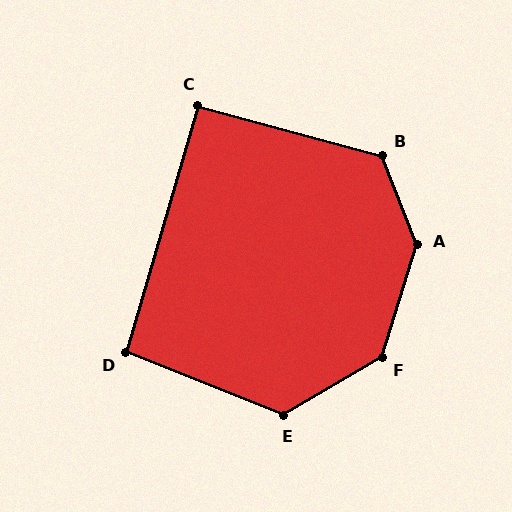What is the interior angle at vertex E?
Approximately 128 degrees (obtuse).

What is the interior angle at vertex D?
Approximately 96 degrees (obtuse).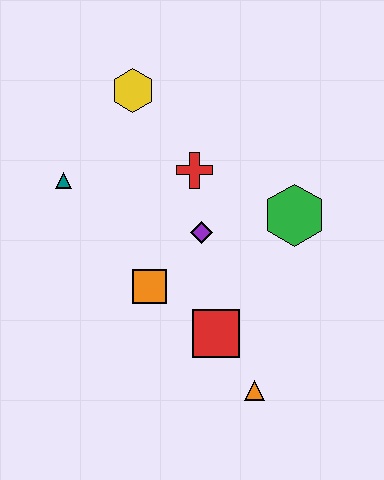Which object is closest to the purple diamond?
The red cross is closest to the purple diamond.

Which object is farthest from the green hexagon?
The teal triangle is farthest from the green hexagon.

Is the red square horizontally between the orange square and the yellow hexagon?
No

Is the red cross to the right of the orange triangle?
No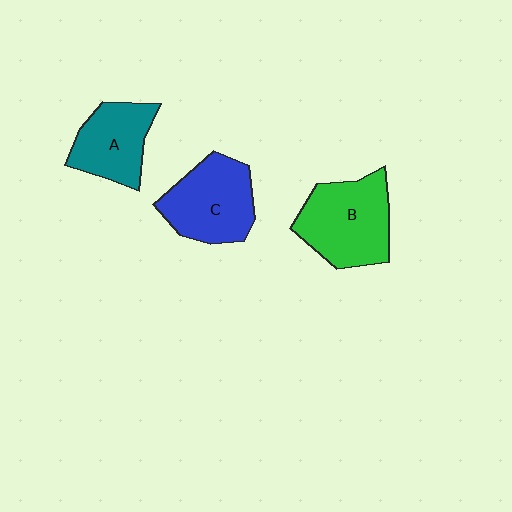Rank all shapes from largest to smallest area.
From largest to smallest: B (green), C (blue), A (teal).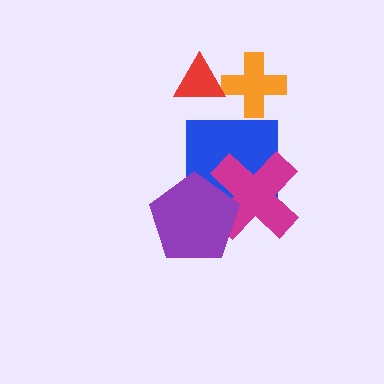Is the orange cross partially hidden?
Yes, it is partially covered by another shape.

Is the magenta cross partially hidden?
Yes, it is partially covered by another shape.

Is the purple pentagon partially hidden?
No, no other shape covers it.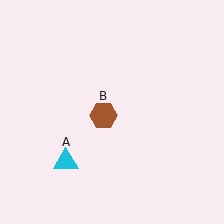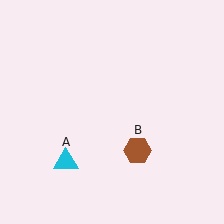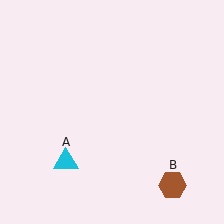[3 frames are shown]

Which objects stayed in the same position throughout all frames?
Cyan triangle (object A) remained stationary.